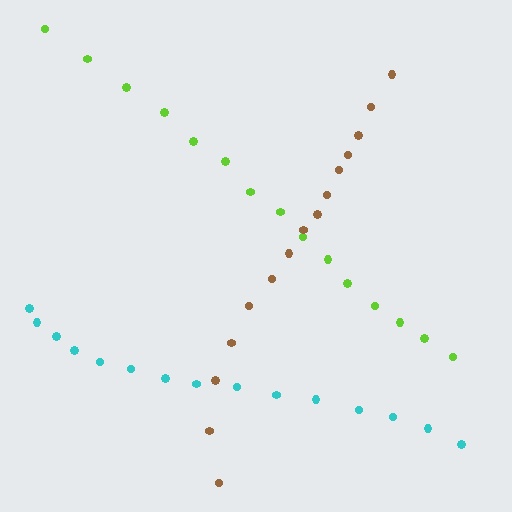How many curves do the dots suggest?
There are 3 distinct paths.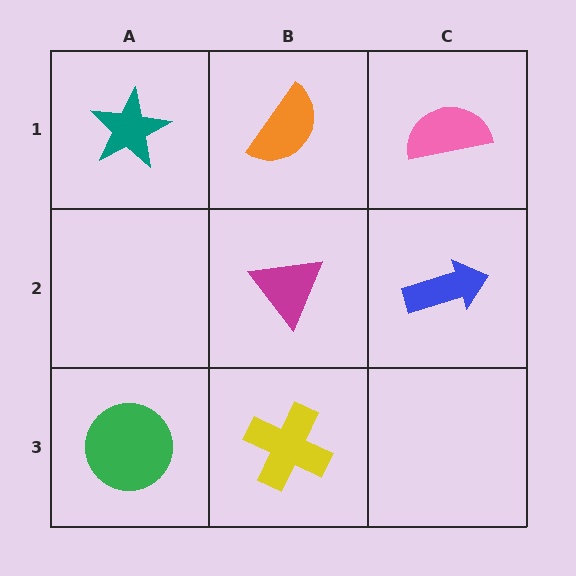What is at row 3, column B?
A yellow cross.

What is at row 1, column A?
A teal star.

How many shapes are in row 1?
3 shapes.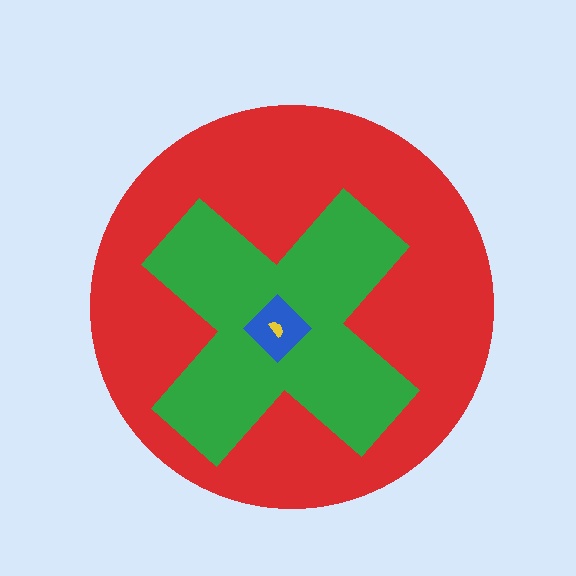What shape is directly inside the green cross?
The blue diamond.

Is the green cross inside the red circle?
Yes.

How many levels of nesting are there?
4.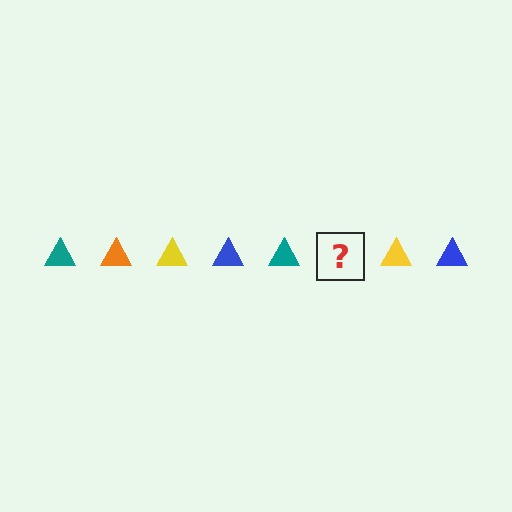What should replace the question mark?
The question mark should be replaced with an orange triangle.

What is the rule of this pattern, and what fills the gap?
The rule is that the pattern cycles through teal, orange, yellow, blue triangles. The gap should be filled with an orange triangle.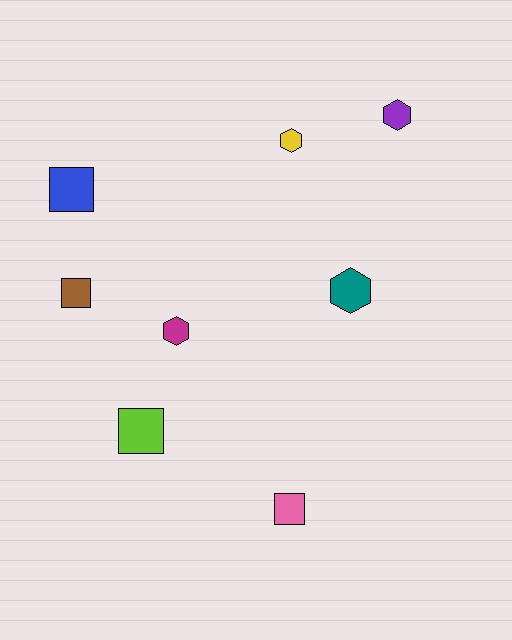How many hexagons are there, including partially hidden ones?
There are 4 hexagons.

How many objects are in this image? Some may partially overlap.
There are 8 objects.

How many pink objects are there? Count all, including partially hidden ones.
There is 1 pink object.